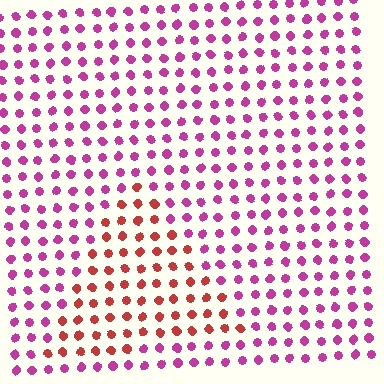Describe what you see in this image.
The image is filled with small magenta elements in a uniform arrangement. A triangle-shaped region is visible where the elements are tinted to a slightly different hue, forming a subtle color boundary.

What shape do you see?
I see a triangle.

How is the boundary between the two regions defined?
The boundary is defined purely by a slight shift in hue (about 45 degrees). Spacing, size, and orientation are identical on both sides.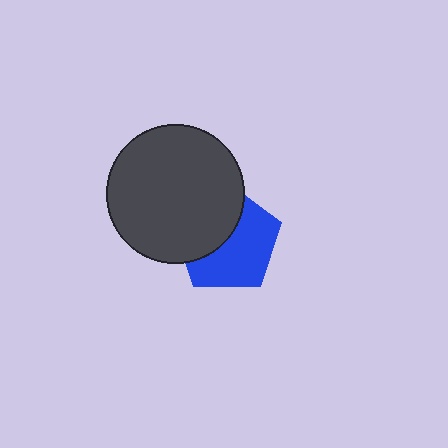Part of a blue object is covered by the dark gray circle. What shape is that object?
It is a pentagon.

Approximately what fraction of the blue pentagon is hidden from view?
Roughly 43% of the blue pentagon is hidden behind the dark gray circle.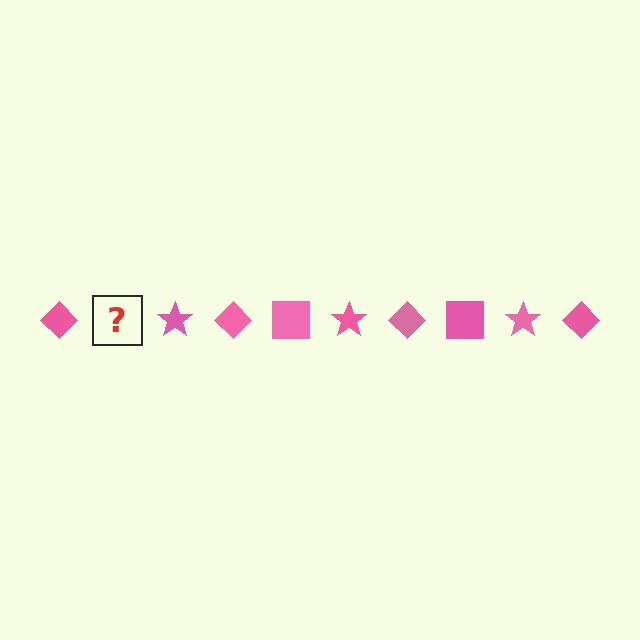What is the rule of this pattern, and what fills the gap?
The rule is that the pattern cycles through diamond, square, star shapes in pink. The gap should be filled with a pink square.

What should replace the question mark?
The question mark should be replaced with a pink square.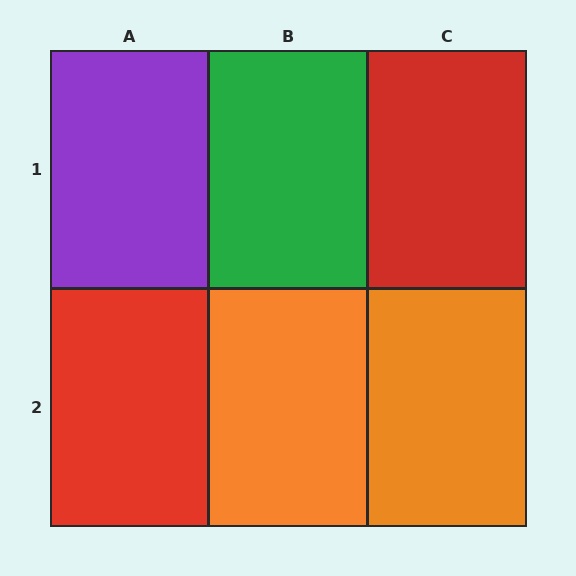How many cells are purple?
1 cell is purple.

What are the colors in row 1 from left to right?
Purple, green, red.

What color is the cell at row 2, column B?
Orange.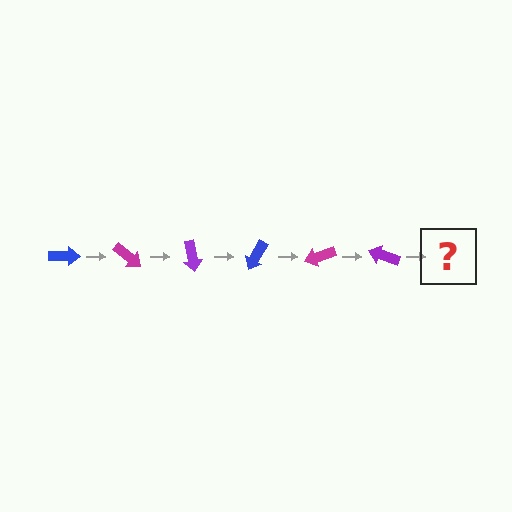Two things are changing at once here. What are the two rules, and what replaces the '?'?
The two rules are that it rotates 40 degrees each step and the color cycles through blue, magenta, and purple. The '?' should be a blue arrow, rotated 240 degrees from the start.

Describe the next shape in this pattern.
It should be a blue arrow, rotated 240 degrees from the start.